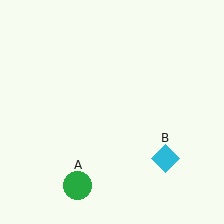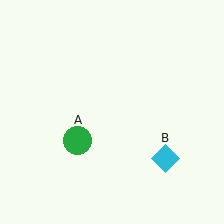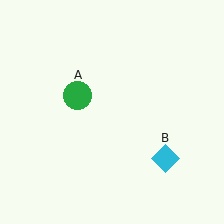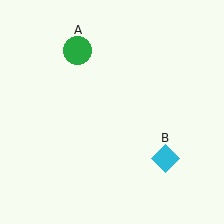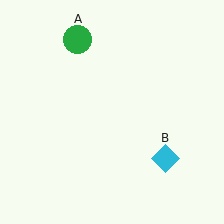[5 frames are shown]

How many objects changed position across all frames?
1 object changed position: green circle (object A).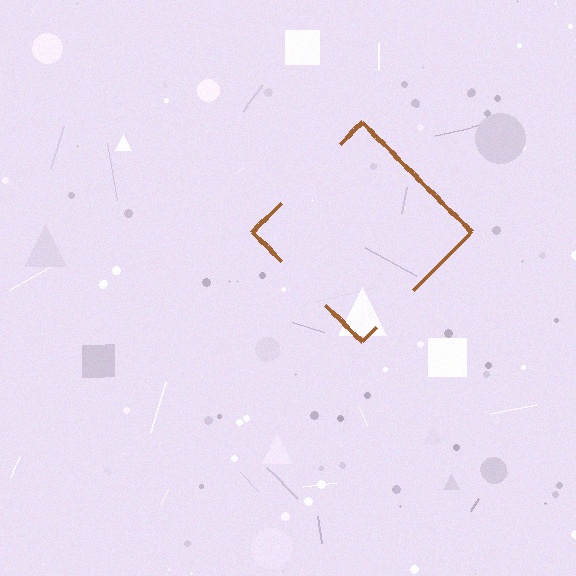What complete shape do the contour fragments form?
The contour fragments form a diamond.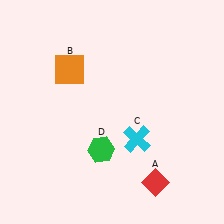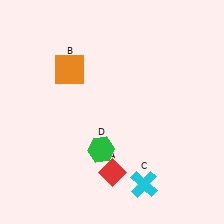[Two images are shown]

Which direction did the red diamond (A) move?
The red diamond (A) moved left.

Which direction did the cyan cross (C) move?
The cyan cross (C) moved down.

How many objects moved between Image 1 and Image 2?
2 objects moved between the two images.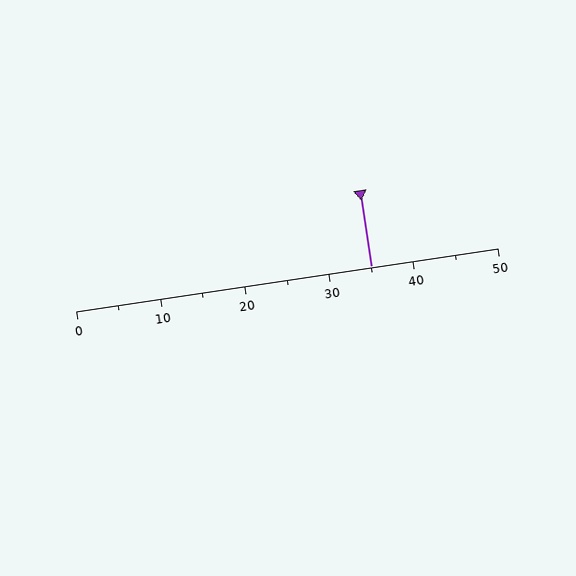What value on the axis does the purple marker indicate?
The marker indicates approximately 35.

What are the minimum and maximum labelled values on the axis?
The axis runs from 0 to 50.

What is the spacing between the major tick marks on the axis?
The major ticks are spaced 10 apart.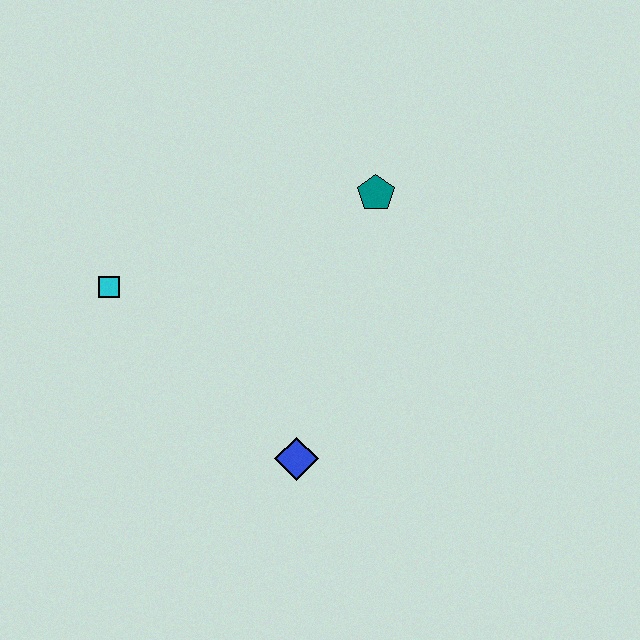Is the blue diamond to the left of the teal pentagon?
Yes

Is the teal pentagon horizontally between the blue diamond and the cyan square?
No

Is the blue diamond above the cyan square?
No